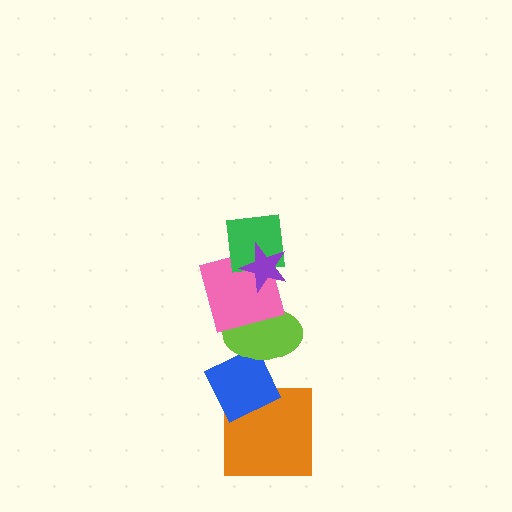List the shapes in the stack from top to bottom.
From top to bottom: the purple star, the green square, the pink square, the lime ellipse, the blue diamond, the orange square.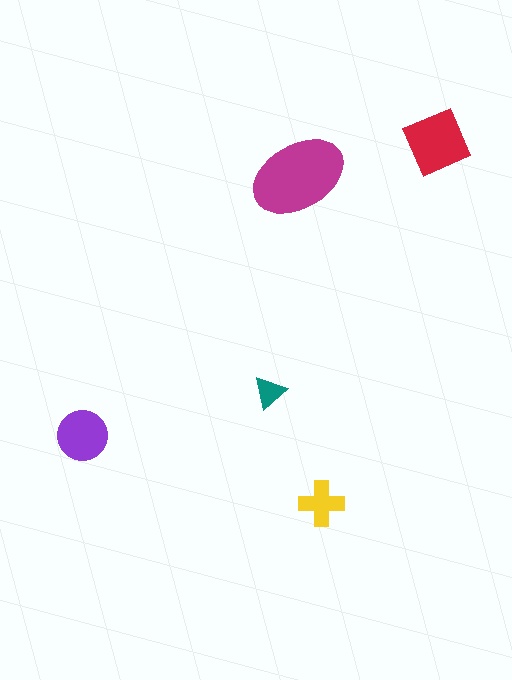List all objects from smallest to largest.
The teal triangle, the yellow cross, the purple circle, the red diamond, the magenta ellipse.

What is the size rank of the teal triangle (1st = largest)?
5th.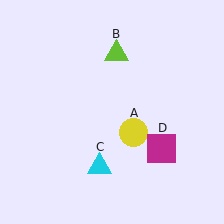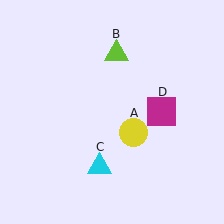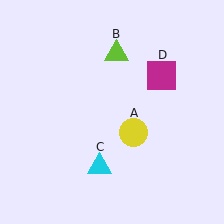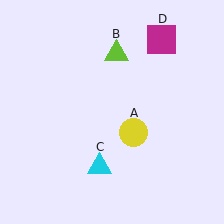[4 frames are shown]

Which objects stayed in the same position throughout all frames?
Yellow circle (object A) and lime triangle (object B) and cyan triangle (object C) remained stationary.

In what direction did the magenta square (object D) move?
The magenta square (object D) moved up.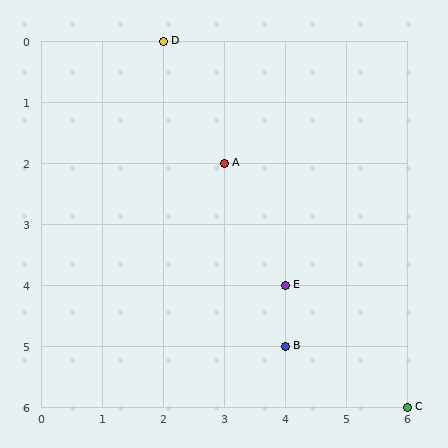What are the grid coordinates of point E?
Point E is at grid coordinates (4, 4).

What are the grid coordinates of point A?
Point A is at grid coordinates (3, 2).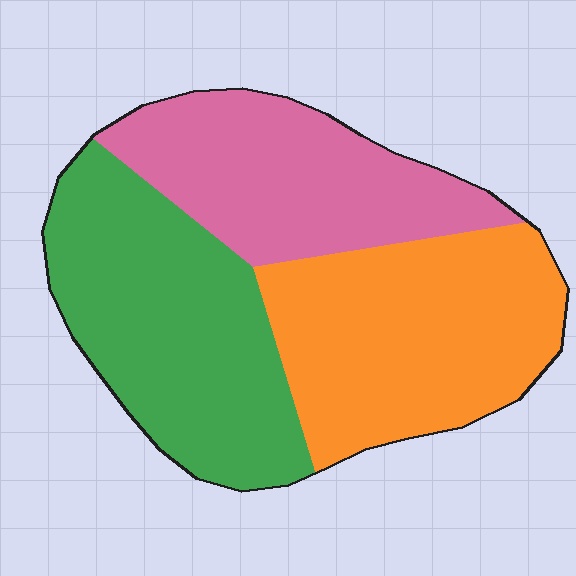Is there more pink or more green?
Green.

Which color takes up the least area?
Pink, at roughly 30%.